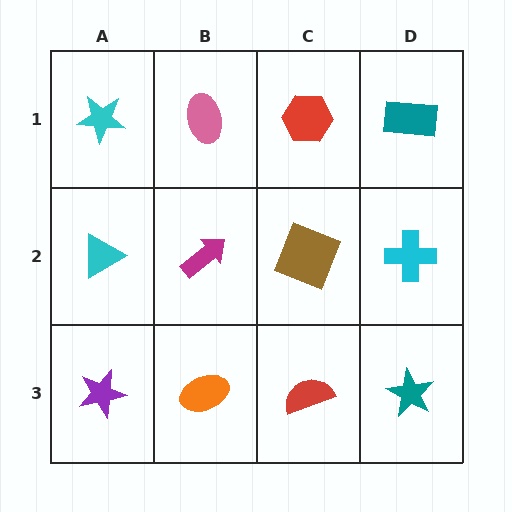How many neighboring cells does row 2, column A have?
3.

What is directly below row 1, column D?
A cyan cross.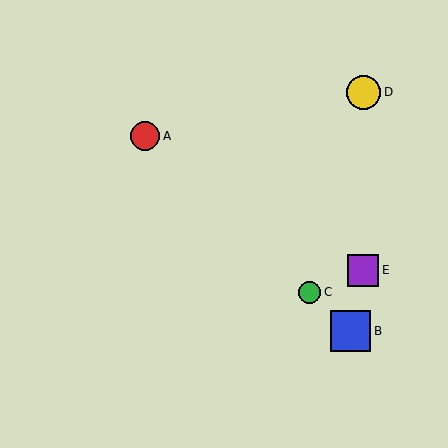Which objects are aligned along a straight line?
Objects A, B, C are aligned along a straight line.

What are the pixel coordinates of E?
Object E is at (363, 270).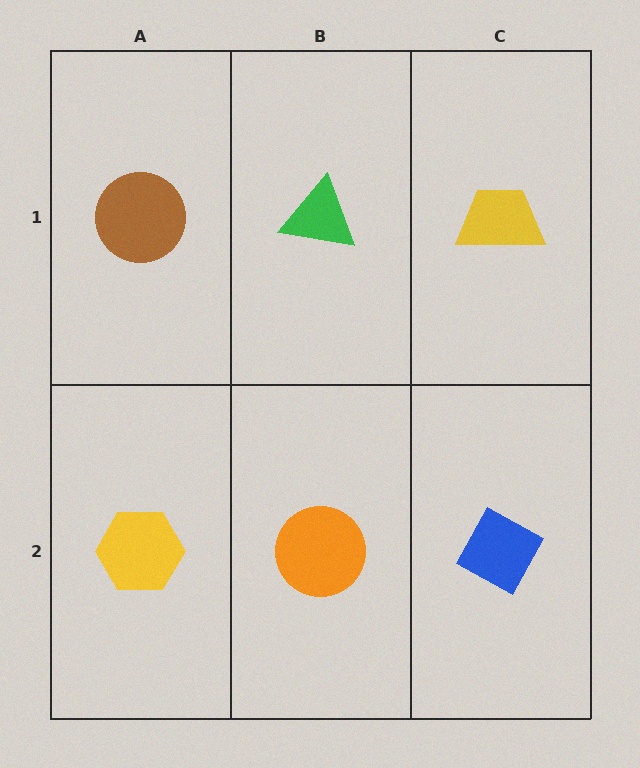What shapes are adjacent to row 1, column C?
A blue diamond (row 2, column C), a green triangle (row 1, column B).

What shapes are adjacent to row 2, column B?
A green triangle (row 1, column B), a yellow hexagon (row 2, column A), a blue diamond (row 2, column C).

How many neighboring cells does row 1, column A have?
2.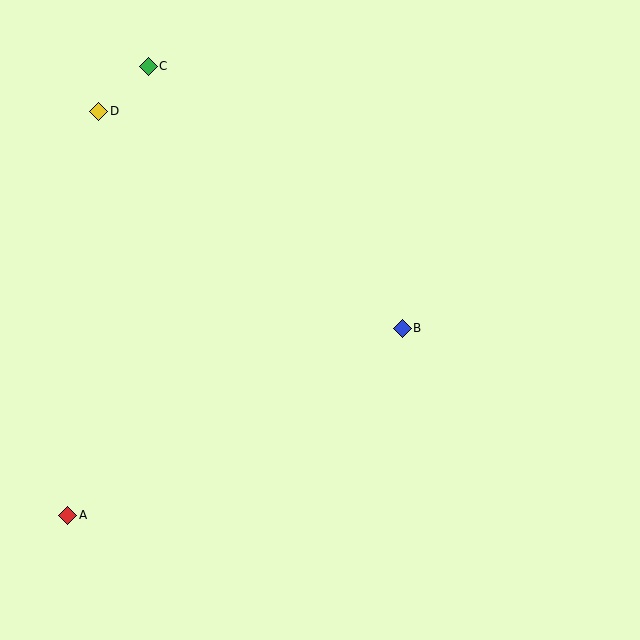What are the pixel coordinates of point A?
Point A is at (68, 515).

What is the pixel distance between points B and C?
The distance between B and C is 365 pixels.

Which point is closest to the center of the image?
Point B at (402, 328) is closest to the center.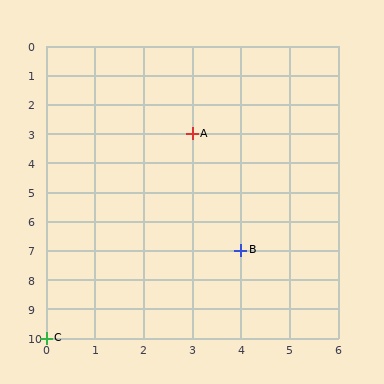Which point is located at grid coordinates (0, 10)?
Point C is at (0, 10).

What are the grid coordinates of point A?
Point A is at grid coordinates (3, 3).